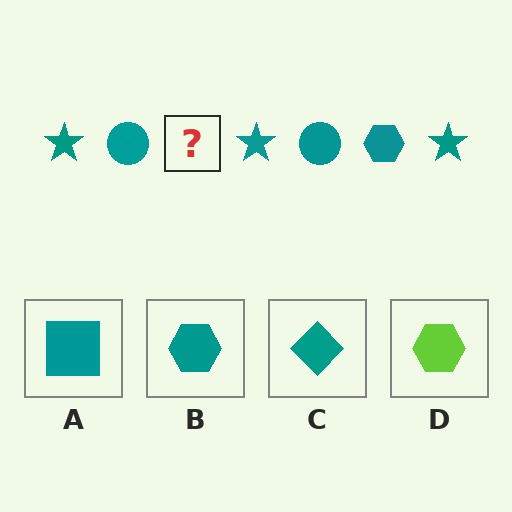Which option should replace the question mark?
Option B.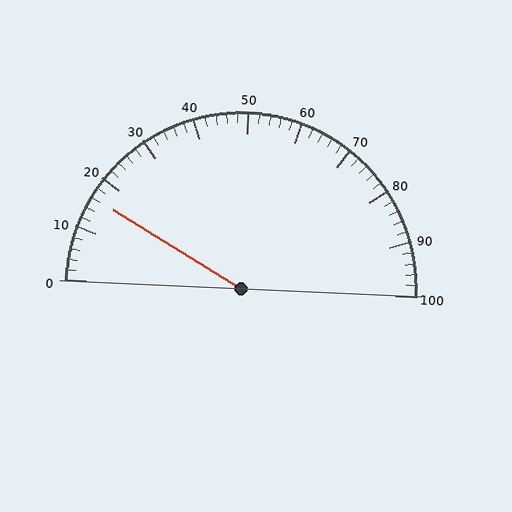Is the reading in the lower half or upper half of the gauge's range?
The reading is in the lower half of the range (0 to 100).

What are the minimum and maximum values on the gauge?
The gauge ranges from 0 to 100.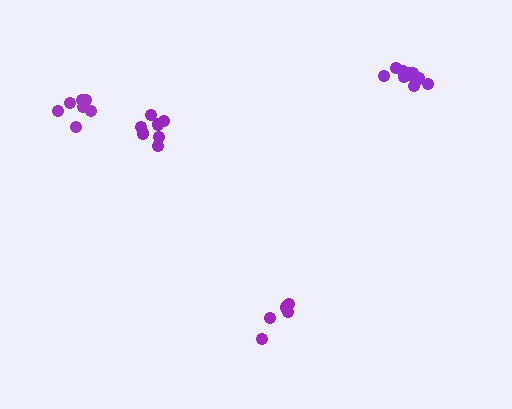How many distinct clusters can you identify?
There are 4 distinct clusters.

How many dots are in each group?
Group 1: 10 dots, Group 2: 6 dots, Group 3: 8 dots, Group 4: 7 dots (31 total).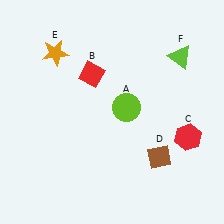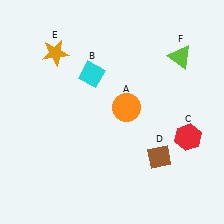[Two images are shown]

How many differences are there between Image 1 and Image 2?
There are 2 differences between the two images.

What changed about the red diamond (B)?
In Image 1, B is red. In Image 2, it changed to cyan.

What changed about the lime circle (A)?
In Image 1, A is lime. In Image 2, it changed to orange.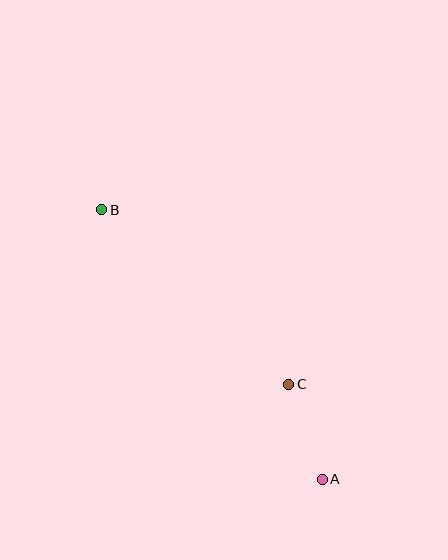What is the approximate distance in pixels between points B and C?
The distance between B and C is approximately 256 pixels.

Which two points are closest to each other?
Points A and C are closest to each other.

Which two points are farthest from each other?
Points A and B are farthest from each other.